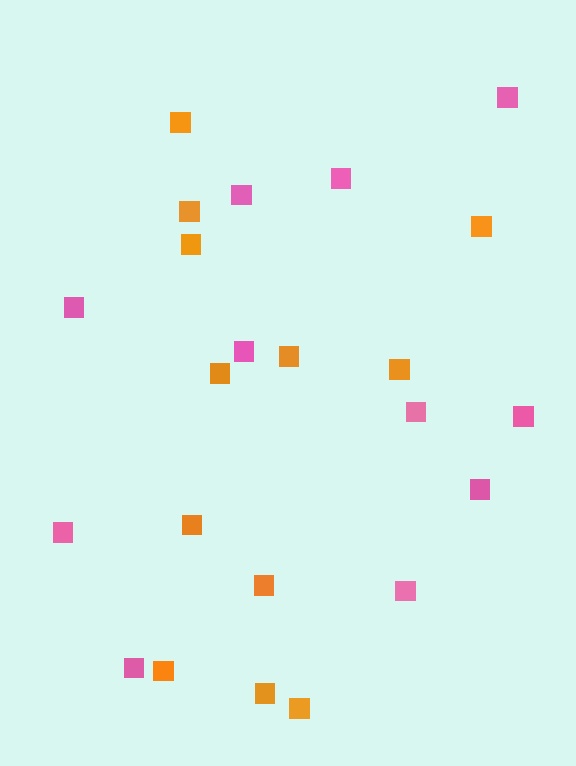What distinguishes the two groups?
There are 2 groups: one group of orange squares (12) and one group of pink squares (11).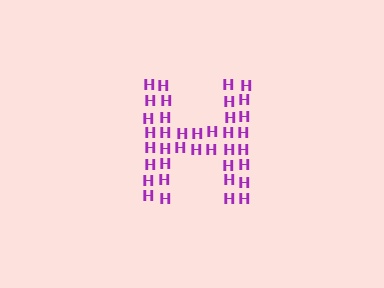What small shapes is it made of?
It is made of small letter H's.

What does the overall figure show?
The overall figure shows the letter H.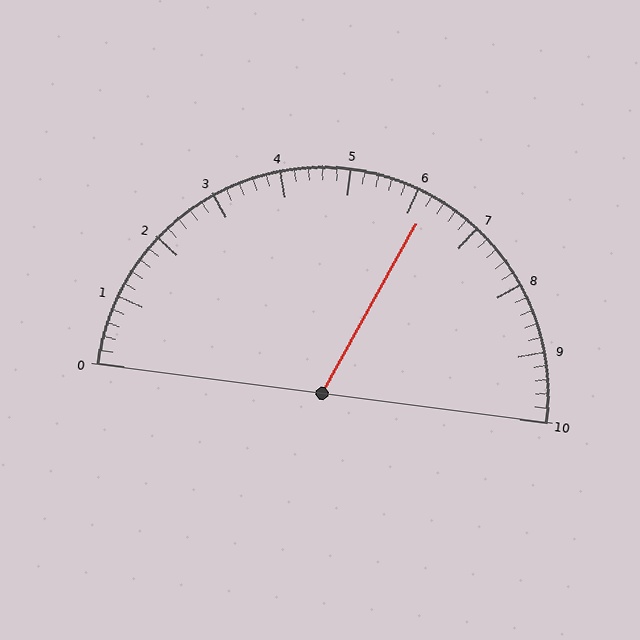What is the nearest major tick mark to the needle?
The nearest major tick mark is 6.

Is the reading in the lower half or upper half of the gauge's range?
The reading is in the upper half of the range (0 to 10).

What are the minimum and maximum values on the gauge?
The gauge ranges from 0 to 10.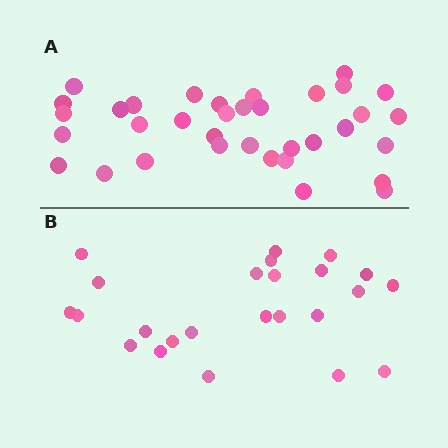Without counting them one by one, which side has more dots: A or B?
Region A (the top region) has more dots.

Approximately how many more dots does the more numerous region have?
Region A has roughly 12 or so more dots than region B.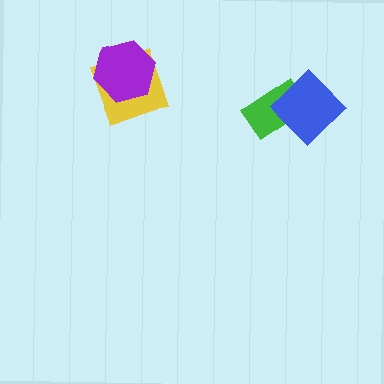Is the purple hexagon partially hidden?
No, no other shape covers it.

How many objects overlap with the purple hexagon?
1 object overlaps with the purple hexagon.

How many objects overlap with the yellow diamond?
1 object overlaps with the yellow diamond.